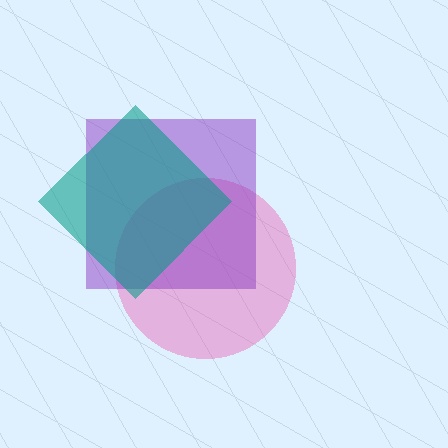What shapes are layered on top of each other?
The layered shapes are: a pink circle, a purple square, a teal diamond.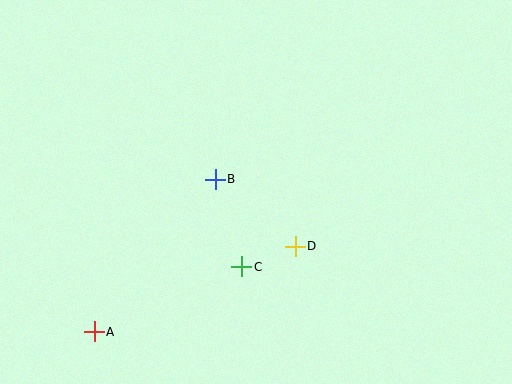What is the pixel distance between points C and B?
The distance between C and B is 91 pixels.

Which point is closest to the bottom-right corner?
Point D is closest to the bottom-right corner.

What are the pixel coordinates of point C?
Point C is at (242, 267).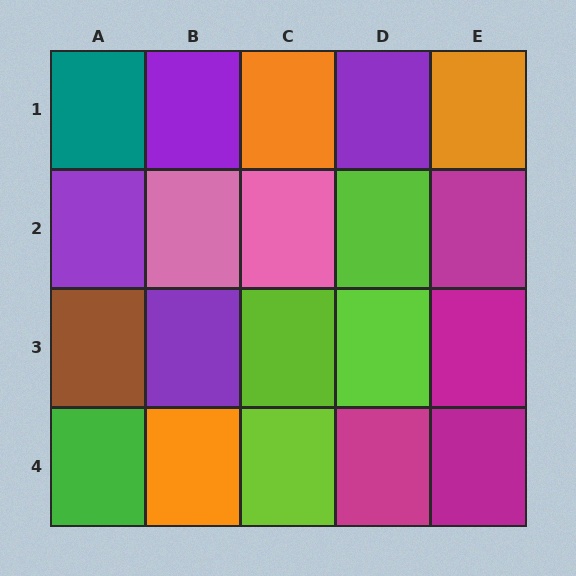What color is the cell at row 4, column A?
Green.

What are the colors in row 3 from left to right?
Brown, purple, lime, lime, magenta.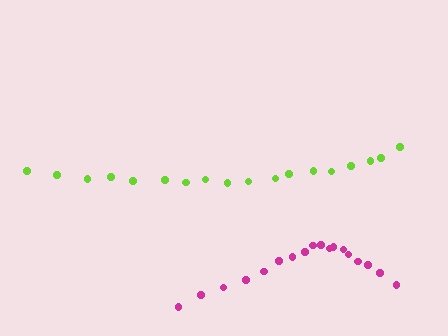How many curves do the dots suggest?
There are 2 distinct paths.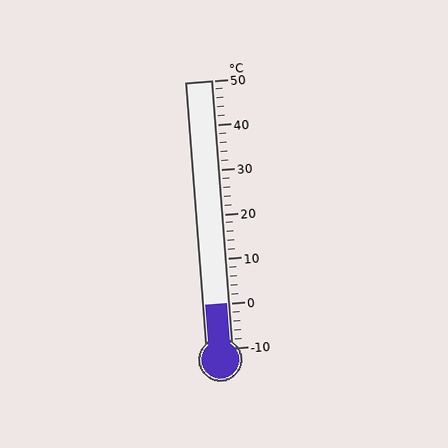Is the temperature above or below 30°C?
The temperature is below 30°C.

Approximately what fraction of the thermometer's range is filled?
The thermometer is filled to approximately 15% of its range.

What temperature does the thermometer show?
The thermometer shows approximately 0°C.